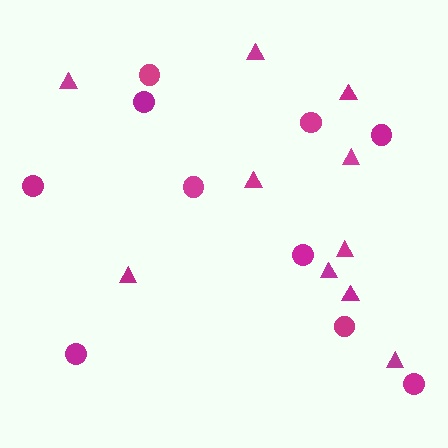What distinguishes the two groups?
There are 2 groups: one group of circles (10) and one group of triangles (10).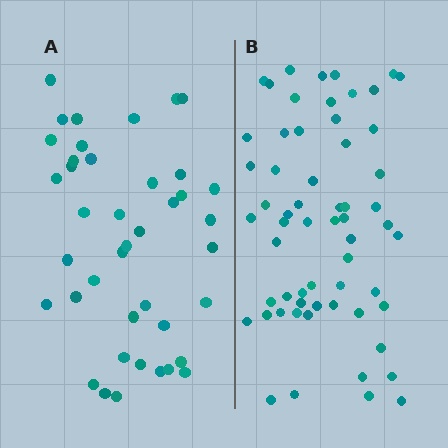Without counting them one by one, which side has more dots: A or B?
Region B (the right region) has more dots.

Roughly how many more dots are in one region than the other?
Region B has approximately 20 more dots than region A.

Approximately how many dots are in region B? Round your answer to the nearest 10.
About 60 dots.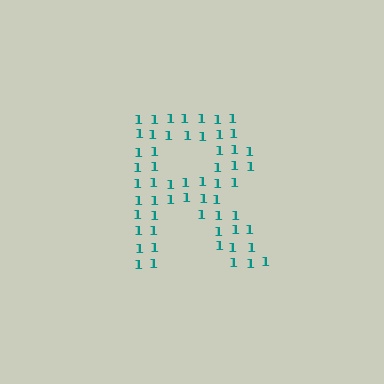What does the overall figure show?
The overall figure shows the letter R.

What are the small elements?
The small elements are digit 1's.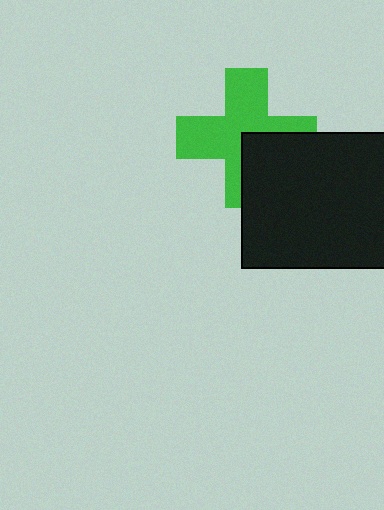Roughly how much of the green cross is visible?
Most of it is visible (roughly 67%).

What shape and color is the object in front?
The object in front is a black rectangle.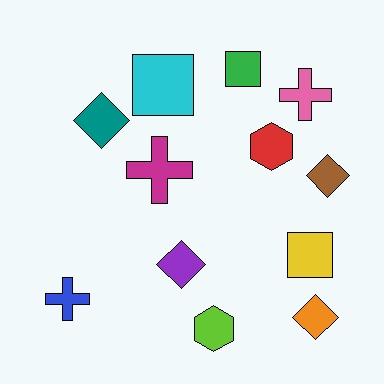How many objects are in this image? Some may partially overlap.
There are 12 objects.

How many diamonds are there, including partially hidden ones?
There are 4 diamonds.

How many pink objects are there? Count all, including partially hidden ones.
There is 1 pink object.